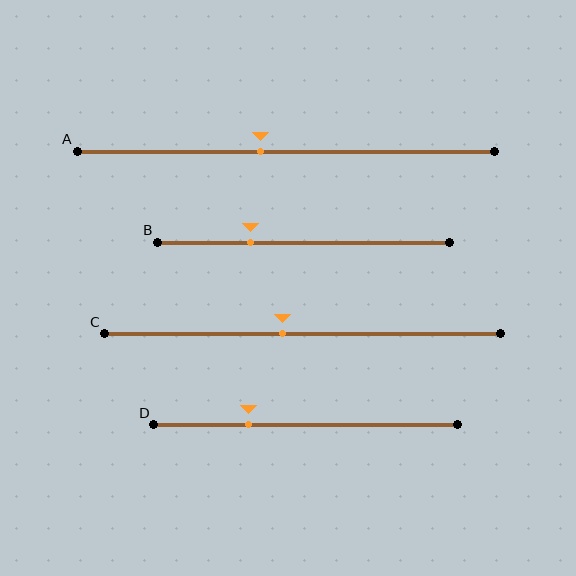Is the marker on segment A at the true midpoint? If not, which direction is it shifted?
No, the marker on segment A is shifted to the left by about 6% of the segment length.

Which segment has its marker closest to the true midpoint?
Segment C has its marker closest to the true midpoint.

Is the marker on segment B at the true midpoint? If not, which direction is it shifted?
No, the marker on segment B is shifted to the left by about 18% of the segment length.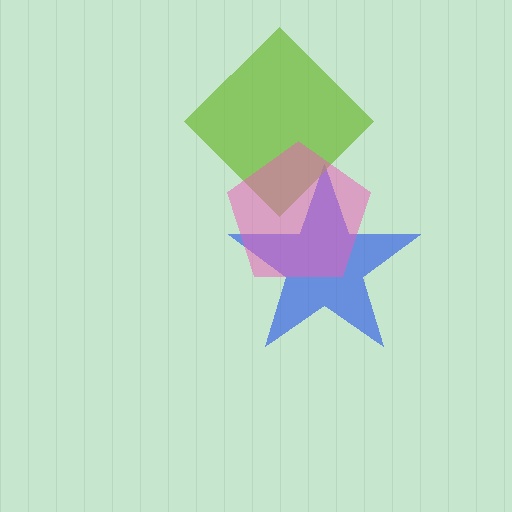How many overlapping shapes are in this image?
There are 3 overlapping shapes in the image.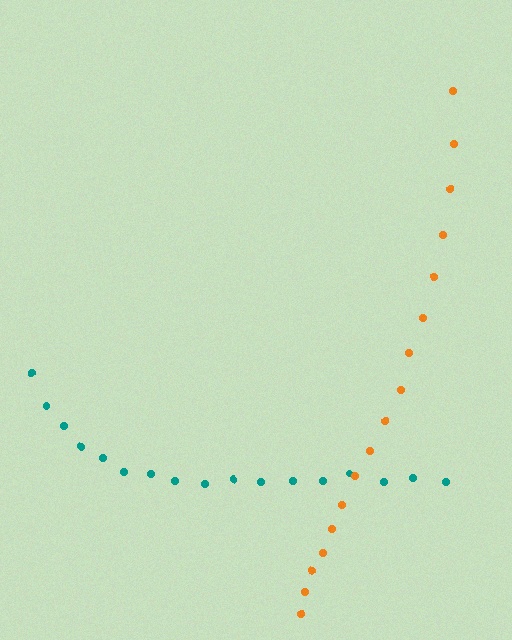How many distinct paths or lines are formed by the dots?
There are 2 distinct paths.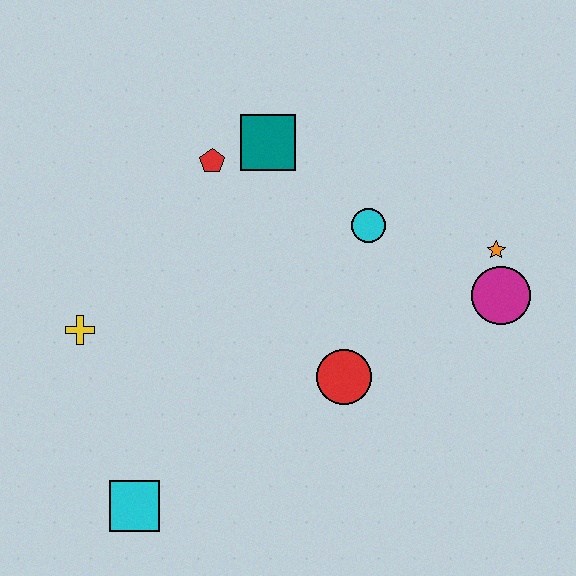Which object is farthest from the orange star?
The cyan square is farthest from the orange star.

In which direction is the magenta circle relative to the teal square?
The magenta circle is to the right of the teal square.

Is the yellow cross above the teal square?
No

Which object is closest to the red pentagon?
The teal square is closest to the red pentagon.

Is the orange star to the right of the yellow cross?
Yes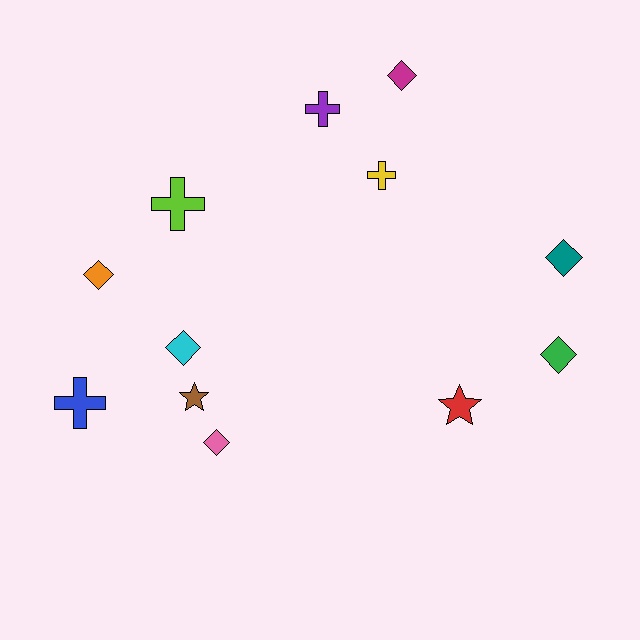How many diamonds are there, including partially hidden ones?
There are 6 diamonds.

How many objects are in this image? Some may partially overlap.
There are 12 objects.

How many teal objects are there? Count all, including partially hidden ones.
There is 1 teal object.